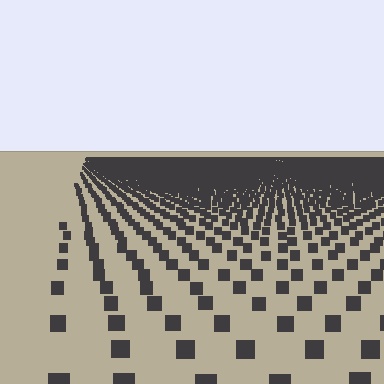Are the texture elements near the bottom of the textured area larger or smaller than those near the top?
Larger. Near the bottom, elements are closer to the viewer and appear at a bigger on-screen size.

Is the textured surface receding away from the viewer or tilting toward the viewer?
The surface is receding away from the viewer. Texture elements get smaller and denser toward the top.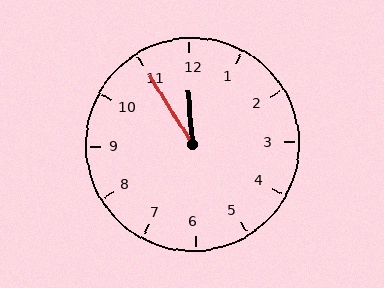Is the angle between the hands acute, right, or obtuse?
It is acute.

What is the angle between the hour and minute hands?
Approximately 28 degrees.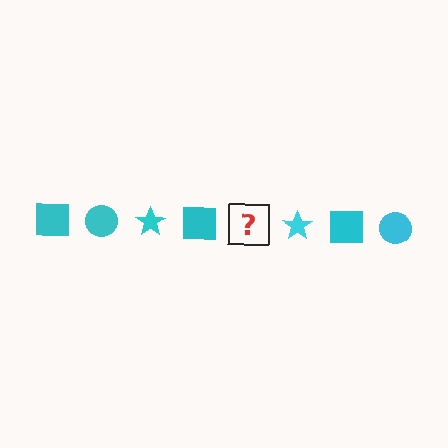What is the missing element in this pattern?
The missing element is a cyan circle.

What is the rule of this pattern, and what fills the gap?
The rule is that the pattern cycles through square, circle, star shapes in cyan. The gap should be filled with a cyan circle.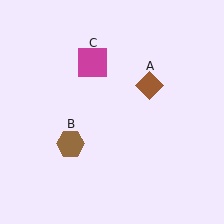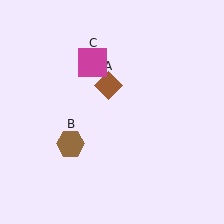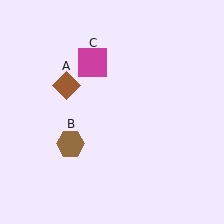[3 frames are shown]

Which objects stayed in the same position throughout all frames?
Brown hexagon (object B) and magenta square (object C) remained stationary.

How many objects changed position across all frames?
1 object changed position: brown diamond (object A).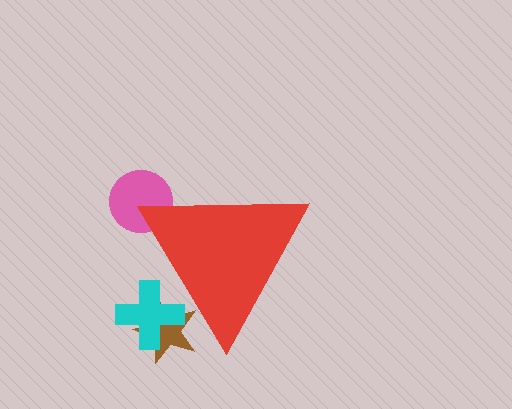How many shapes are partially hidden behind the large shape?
3 shapes are partially hidden.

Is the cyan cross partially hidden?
Yes, the cyan cross is partially hidden behind the red triangle.